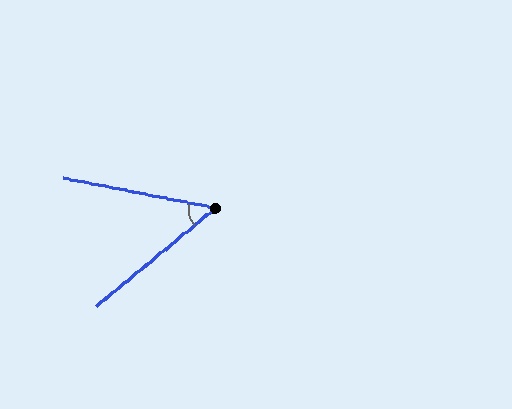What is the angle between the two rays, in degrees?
Approximately 51 degrees.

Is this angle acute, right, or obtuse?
It is acute.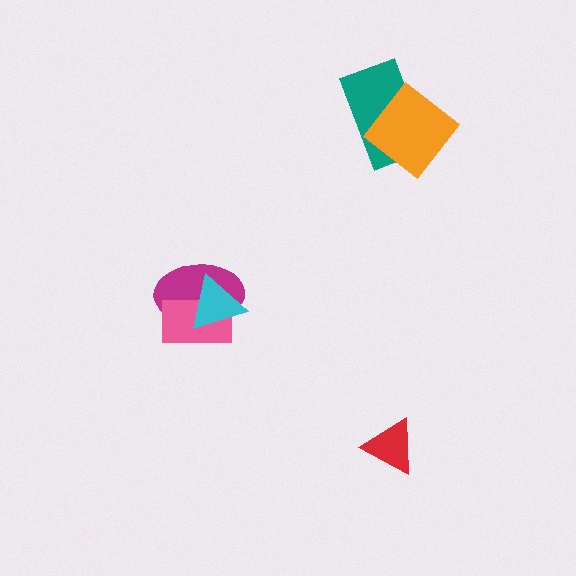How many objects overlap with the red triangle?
0 objects overlap with the red triangle.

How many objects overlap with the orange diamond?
1 object overlaps with the orange diamond.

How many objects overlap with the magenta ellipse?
2 objects overlap with the magenta ellipse.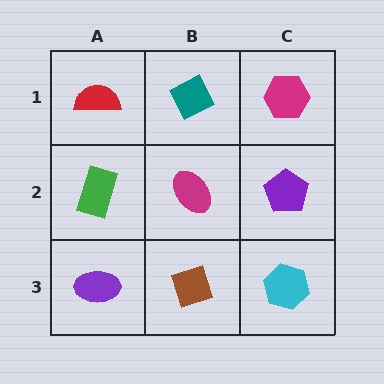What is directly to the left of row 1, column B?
A red semicircle.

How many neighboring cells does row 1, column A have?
2.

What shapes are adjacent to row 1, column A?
A green rectangle (row 2, column A), a teal diamond (row 1, column B).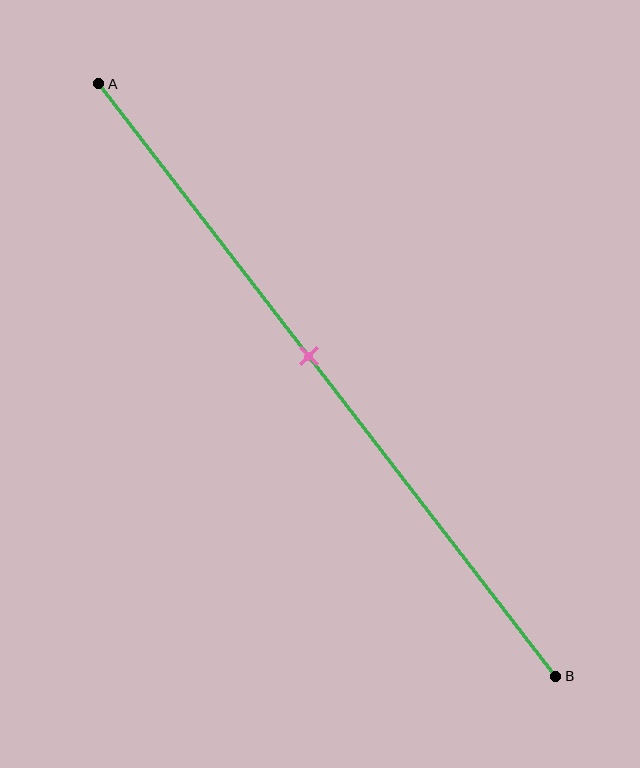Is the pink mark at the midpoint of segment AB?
No, the mark is at about 45% from A, not at the 50% midpoint.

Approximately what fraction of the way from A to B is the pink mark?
The pink mark is approximately 45% of the way from A to B.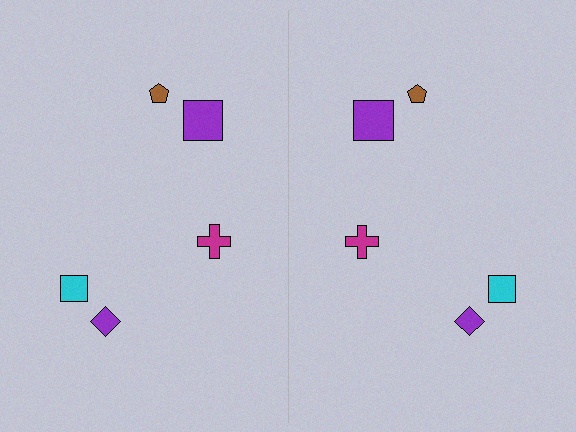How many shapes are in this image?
There are 10 shapes in this image.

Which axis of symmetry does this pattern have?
The pattern has a vertical axis of symmetry running through the center of the image.